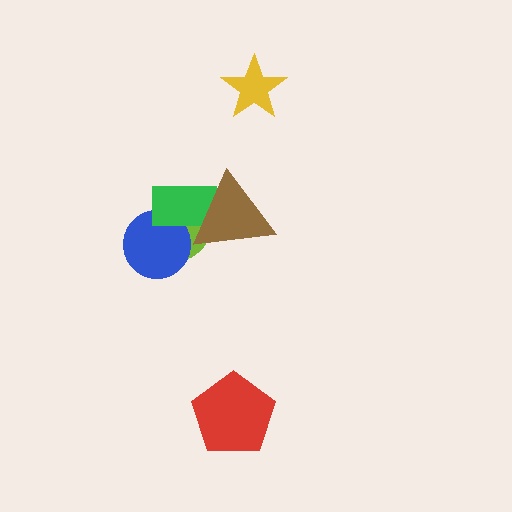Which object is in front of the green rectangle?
The brown triangle is in front of the green rectangle.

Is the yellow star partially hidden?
No, no other shape covers it.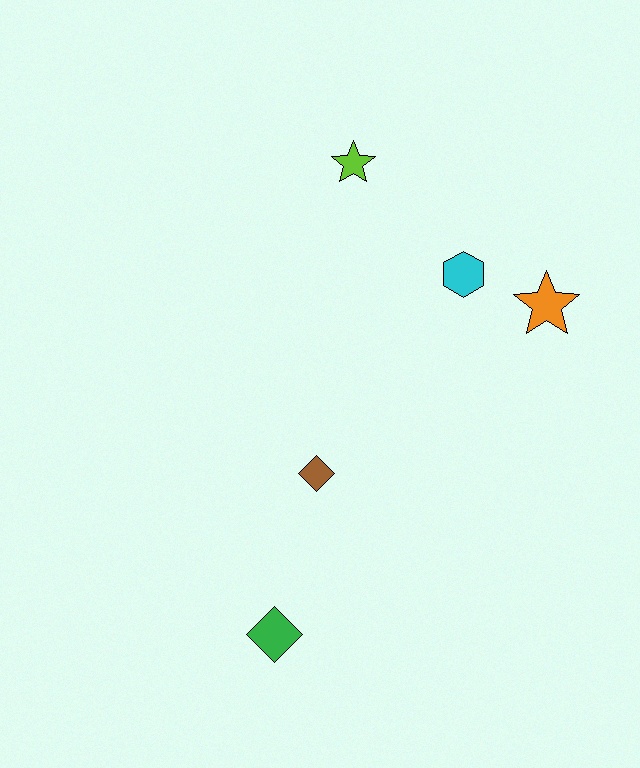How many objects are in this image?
There are 5 objects.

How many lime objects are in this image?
There is 1 lime object.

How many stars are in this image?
There are 2 stars.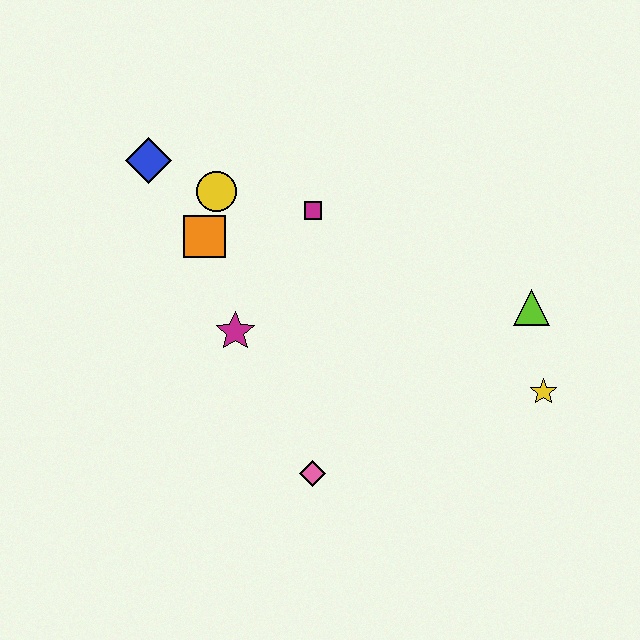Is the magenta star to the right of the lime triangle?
No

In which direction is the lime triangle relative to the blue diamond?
The lime triangle is to the right of the blue diamond.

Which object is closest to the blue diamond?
The yellow circle is closest to the blue diamond.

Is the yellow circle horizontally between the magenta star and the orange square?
Yes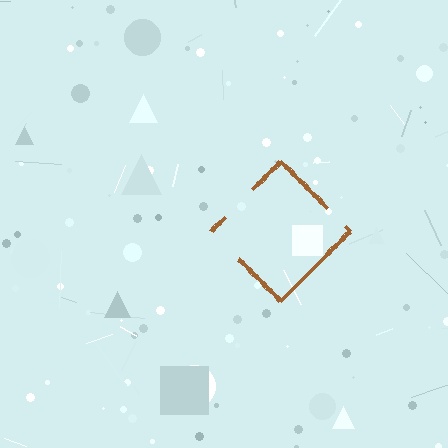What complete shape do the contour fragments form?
The contour fragments form a diamond.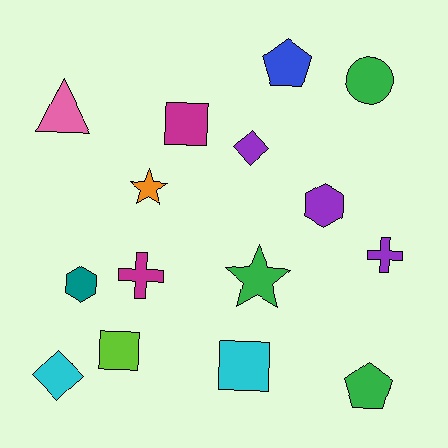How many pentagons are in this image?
There are 2 pentagons.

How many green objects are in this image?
There are 3 green objects.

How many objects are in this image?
There are 15 objects.